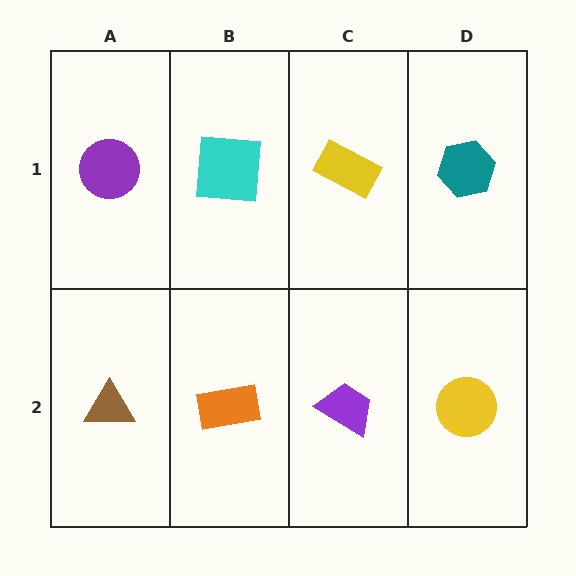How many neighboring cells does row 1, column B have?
3.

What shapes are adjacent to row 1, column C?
A purple trapezoid (row 2, column C), a cyan square (row 1, column B), a teal hexagon (row 1, column D).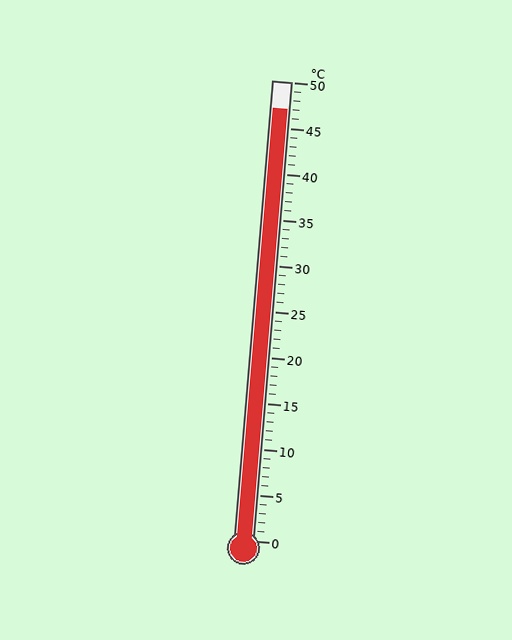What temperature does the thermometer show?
The thermometer shows approximately 47°C.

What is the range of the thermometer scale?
The thermometer scale ranges from 0°C to 50°C.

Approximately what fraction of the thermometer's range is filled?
The thermometer is filled to approximately 95% of its range.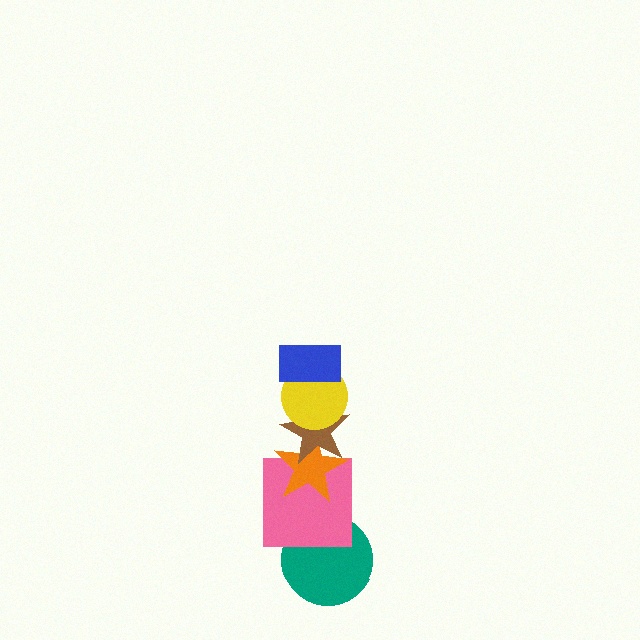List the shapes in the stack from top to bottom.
From top to bottom: the blue rectangle, the yellow circle, the brown star, the orange star, the pink square, the teal circle.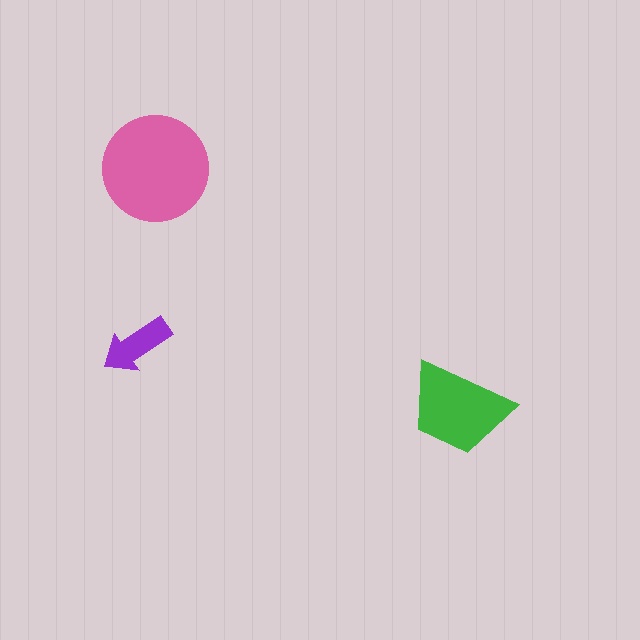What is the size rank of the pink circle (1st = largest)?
1st.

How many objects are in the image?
There are 3 objects in the image.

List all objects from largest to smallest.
The pink circle, the green trapezoid, the purple arrow.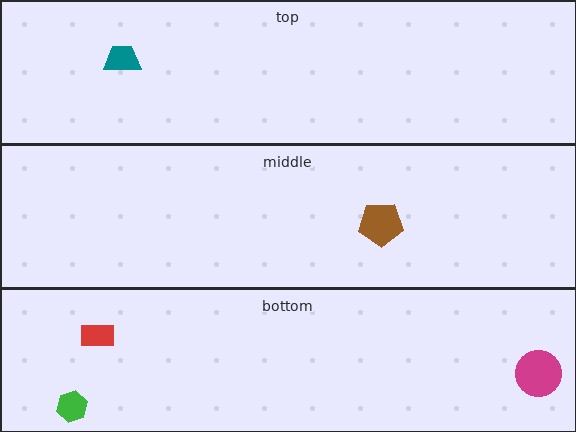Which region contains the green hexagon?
The bottom region.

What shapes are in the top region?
The teal trapezoid.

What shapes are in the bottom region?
The green hexagon, the magenta circle, the red rectangle.